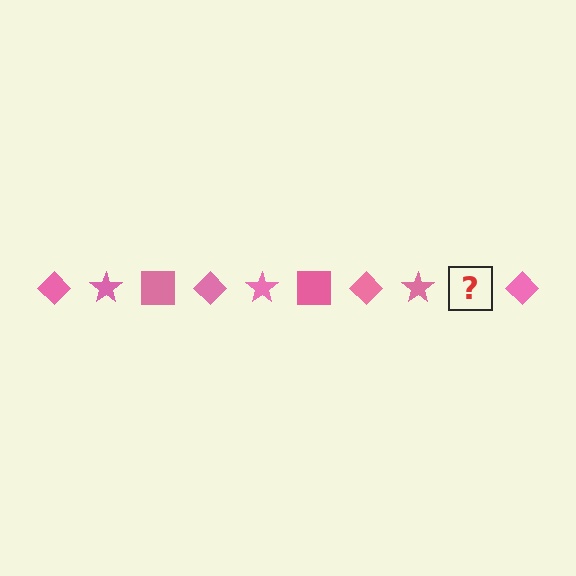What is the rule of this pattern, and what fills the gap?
The rule is that the pattern cycles through diamond, star, square shapes in pink. The gap should be filled with a pink square.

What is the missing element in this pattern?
The missing element is a pink square.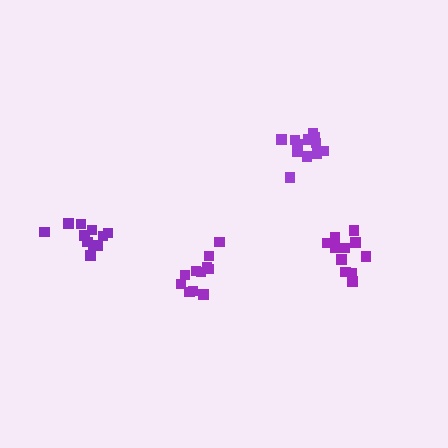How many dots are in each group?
Group 1: 11 dots, Group 2: 11 dots, Group 3: 12 dots, Group 4: 11 dots (45 total).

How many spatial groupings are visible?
There are 4 spatial groupings.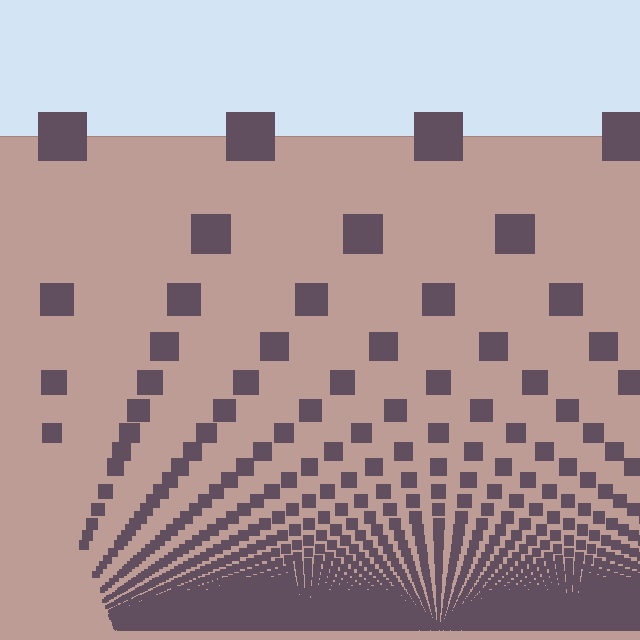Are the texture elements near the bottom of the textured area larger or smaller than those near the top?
Smaller. The gradient is inverted — elements near the bottom are smaller and denser.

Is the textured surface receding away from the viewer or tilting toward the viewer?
The surface appears to tilt toward the viewer. Texture elements get larger and sparser toward the top.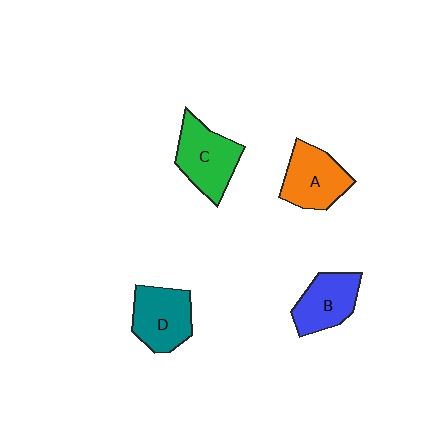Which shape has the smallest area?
Shape B (blue).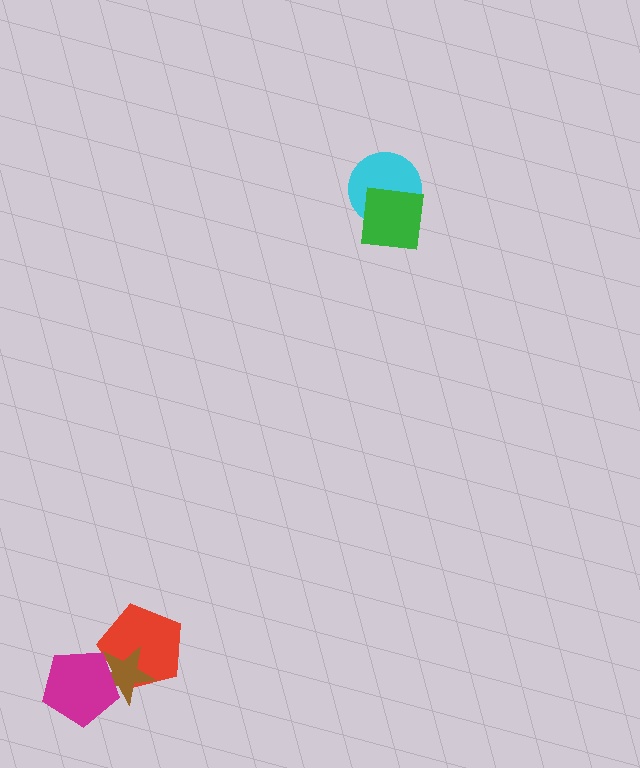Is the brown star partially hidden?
Yes, it is partially covered by another shape.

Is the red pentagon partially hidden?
Yes, it is partially covered by another shape.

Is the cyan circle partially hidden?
Yes, it is partially covered by another shape.